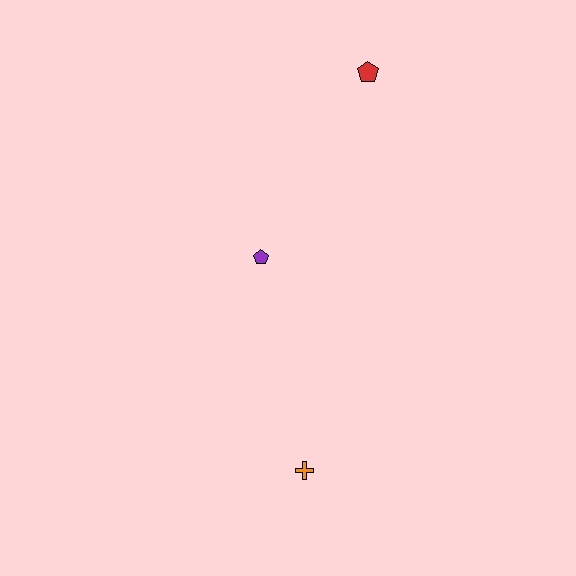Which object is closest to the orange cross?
The purple pentagon is closest to the orange cross.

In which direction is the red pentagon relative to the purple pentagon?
The red pentagon is above the purple pentagon.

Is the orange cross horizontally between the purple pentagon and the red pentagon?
Yes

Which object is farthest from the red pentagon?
The orange cross is farthest from the red pentagon.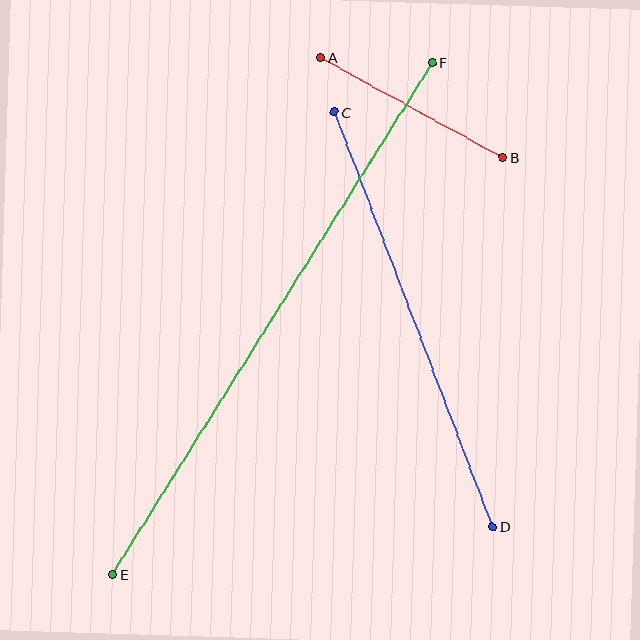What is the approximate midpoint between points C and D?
The midpoint is at approximately (413, 320) pixels.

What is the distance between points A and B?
The distance is approximately 208 pixels.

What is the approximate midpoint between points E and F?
The midpoint is at approximately (273, 319) pixels.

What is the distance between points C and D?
The distance is approximately 444 pixels.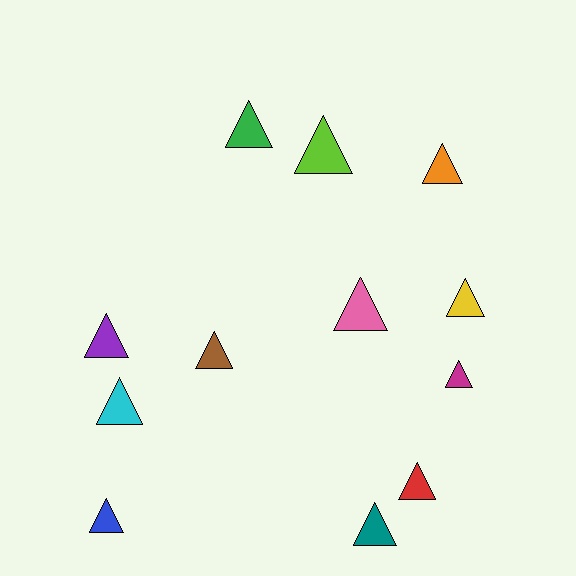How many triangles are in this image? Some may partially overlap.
There are 12 triangles.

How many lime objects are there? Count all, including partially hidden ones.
There is 1 lime object.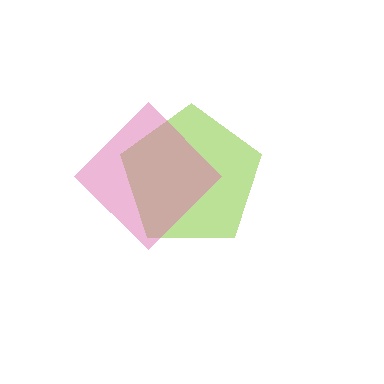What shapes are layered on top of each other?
The layered shapes are: a lime pentagon, a pink diamond.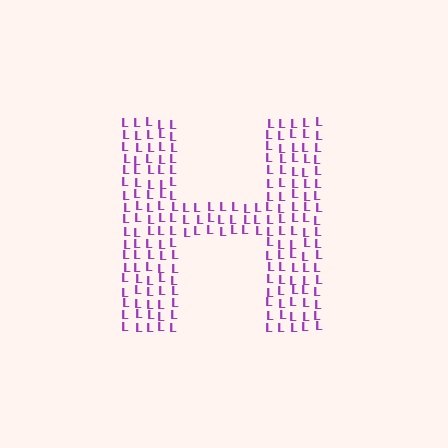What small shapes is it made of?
It is made of small letter L's.